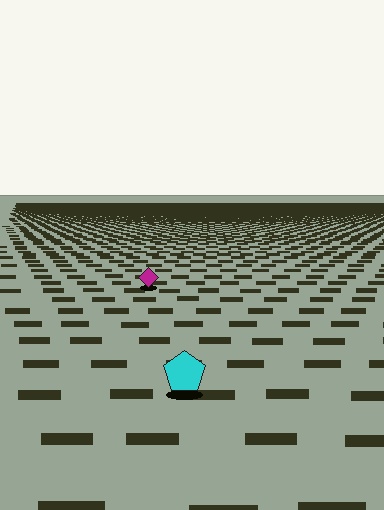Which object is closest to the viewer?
The cyan pentagon is closest. The texture marks near it are larger and more spread out.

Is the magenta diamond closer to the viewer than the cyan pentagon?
No. The cyan pentagon is closer — you can tell from the texture gradient: the ground texture is coarser near it.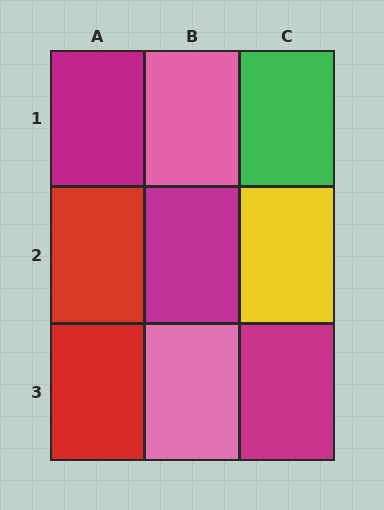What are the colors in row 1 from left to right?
Magenta, pink, green.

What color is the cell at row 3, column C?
Magenta.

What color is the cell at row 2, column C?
Yellow.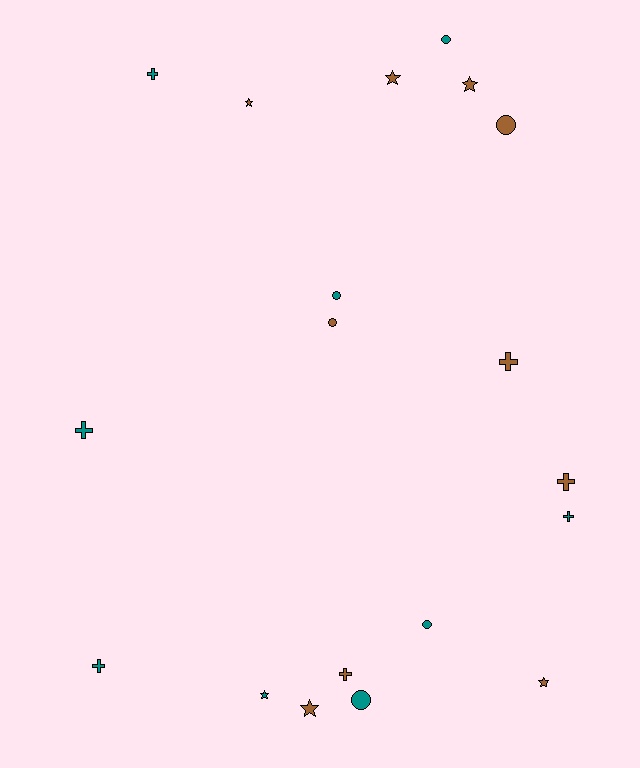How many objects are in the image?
There are 19 objects.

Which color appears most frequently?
Brown, with 10 objects.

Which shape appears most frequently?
Cross, with 7 objects.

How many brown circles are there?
There are 2 brown circles.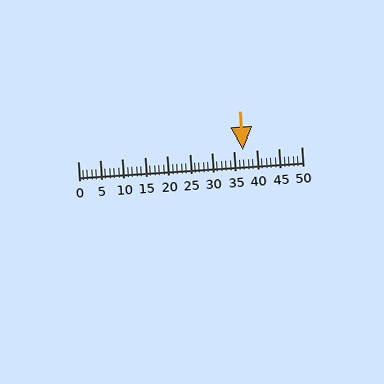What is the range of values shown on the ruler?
The ruler shows values from 0 to 50.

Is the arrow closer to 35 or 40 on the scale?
The arrow is closer to 35.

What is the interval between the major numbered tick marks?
The major tick marks are spaced 5 units apart.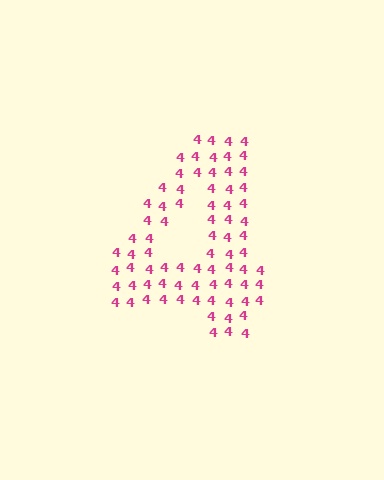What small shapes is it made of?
It is made of small digit 4's.